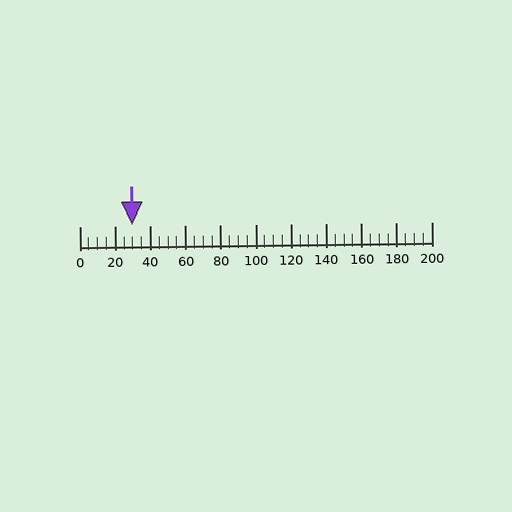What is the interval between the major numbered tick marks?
The major tick marks are spaced 20 units apart.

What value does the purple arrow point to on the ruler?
The purple arrow points to approximately 30.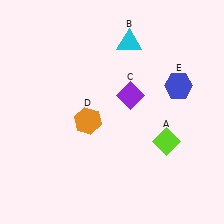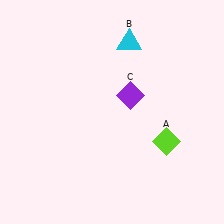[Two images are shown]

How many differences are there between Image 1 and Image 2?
There are 2 differences between the two images.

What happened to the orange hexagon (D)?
The orange hexagon (D) was removed in Image 2. It was in the bottom-left area of Image 1.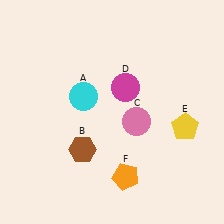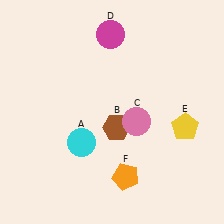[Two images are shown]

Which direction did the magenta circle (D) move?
The magenta circle (D) moved up.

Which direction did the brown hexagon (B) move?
The brown hexagon (B) moved right.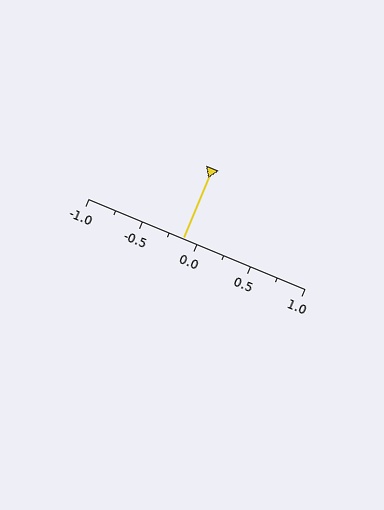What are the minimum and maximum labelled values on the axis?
The axis runs from -1.0 to 1.0.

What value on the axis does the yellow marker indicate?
The marker indicates approximately -0.12.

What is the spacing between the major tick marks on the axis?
The major ticks are spaced 0.5 apart.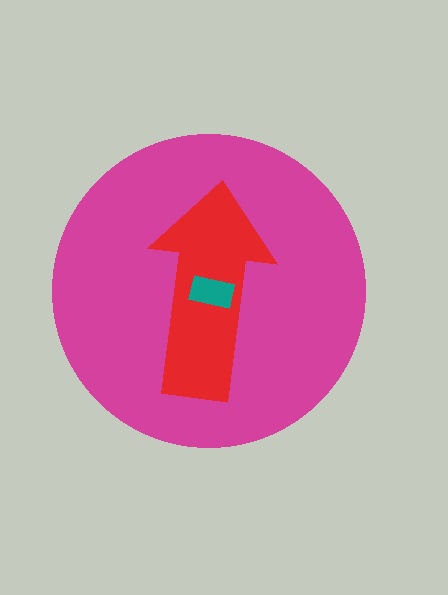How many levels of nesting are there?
3.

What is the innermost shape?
The teal rectangle.